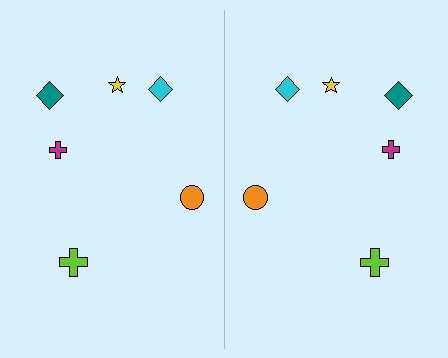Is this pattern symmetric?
Yes, this pattern has bilateral (reflection) symmetry.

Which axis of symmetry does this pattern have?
The pattern has a vertical axis of symmetry running through the center of the image.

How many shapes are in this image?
There are 12 shapes in this image.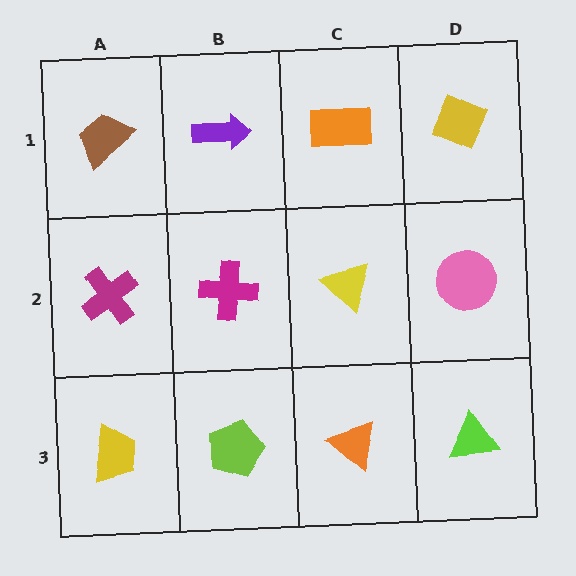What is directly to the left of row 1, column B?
A brown trapezoid.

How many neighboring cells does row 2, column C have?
4.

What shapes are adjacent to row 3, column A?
A magenta cross (row 2, column A), a lime pentagon (row 3, column B).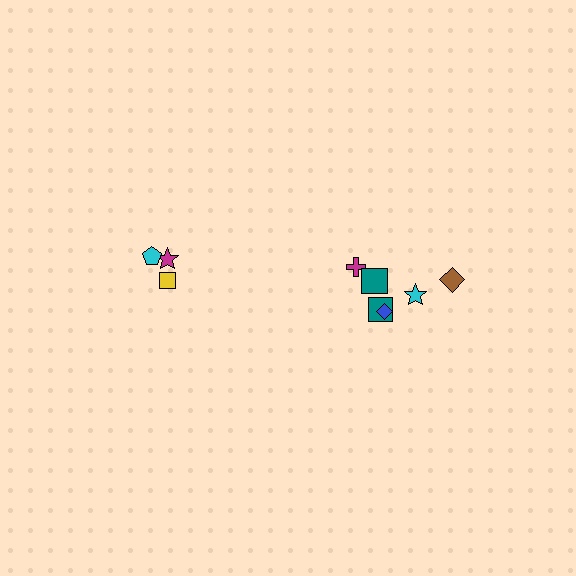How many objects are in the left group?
There are 3 objects.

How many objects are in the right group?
There are 6 objects.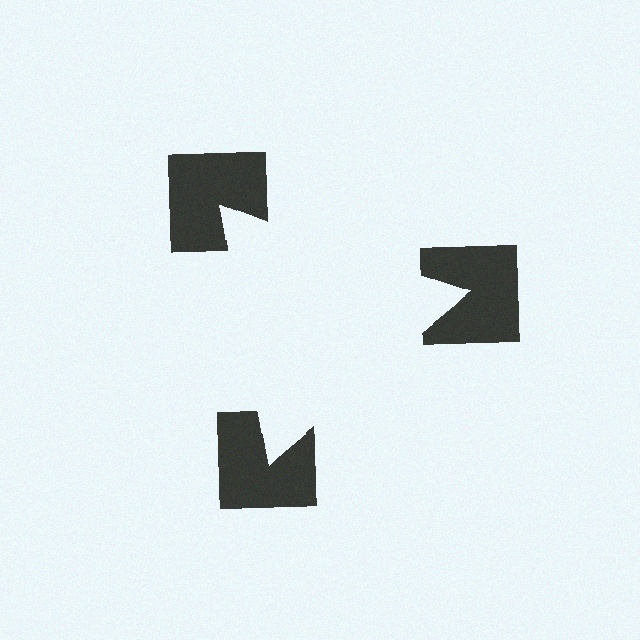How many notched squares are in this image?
There are 3 — one at each vertex of the illusory triangle.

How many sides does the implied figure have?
3 sides.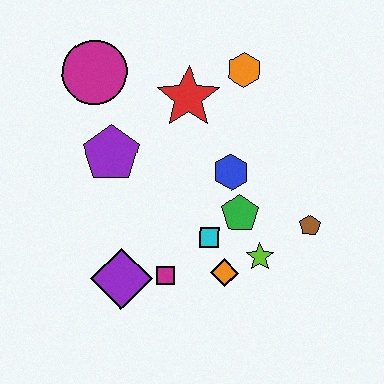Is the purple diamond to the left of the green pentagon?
Yes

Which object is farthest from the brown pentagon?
The magenta circle is farthest from the brown pentagon.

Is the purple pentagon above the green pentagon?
Yes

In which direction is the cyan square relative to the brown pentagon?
The cyan square is to the left of the brown pentagon.